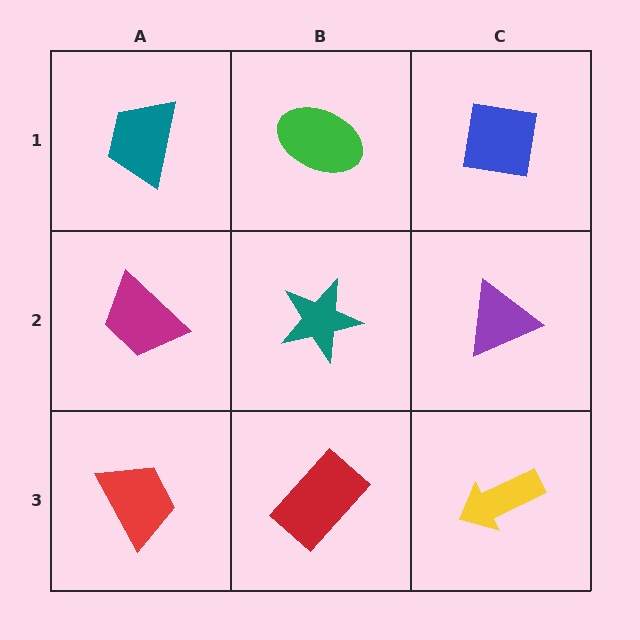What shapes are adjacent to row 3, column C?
A purple triangle (row 2, column C), a red rectangle (row 3, column B).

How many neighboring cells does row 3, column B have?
3.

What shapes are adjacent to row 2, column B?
A green ellipse (row 1, column B), a red rectangle (row 3, column B), a magenta trapezoid (row 2, column A), a purple triangle (row 2, column C).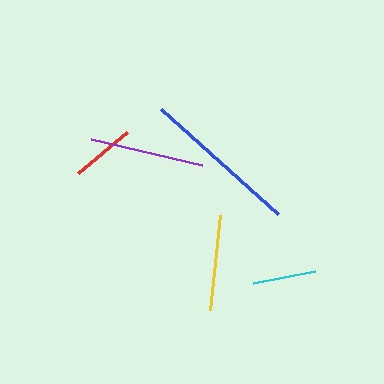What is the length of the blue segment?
The blue segment is approximately 156 pixels long.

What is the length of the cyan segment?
The cyan segment is approximately 63 pixels long.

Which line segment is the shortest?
The cyan line is the shortest at approximately 63 pixels.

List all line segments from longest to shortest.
From longest to shortest: blue, purple, yellow, red, cyan.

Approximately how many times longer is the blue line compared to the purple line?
The blue line is approximately 1.4 times the length of the purple line.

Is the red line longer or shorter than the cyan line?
The red line is longer than the cyan line.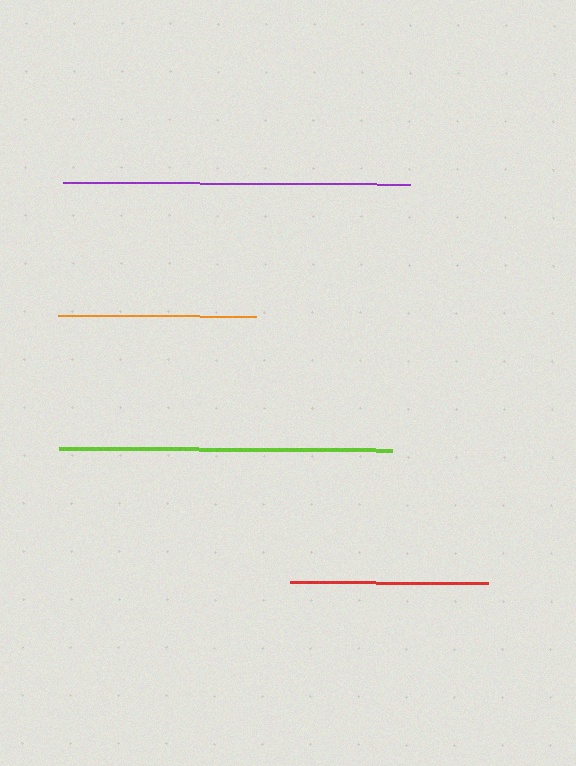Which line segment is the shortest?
The red line is the shortest at approximately 198 pixels.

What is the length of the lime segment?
The lime segment is approximately 333 pixels long.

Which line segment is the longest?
The purple line is the longest at approximately 347 pixels.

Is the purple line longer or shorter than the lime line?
The purple line is longer than the lime line.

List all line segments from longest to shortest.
From longest to shortest: purple, lime, orange, red.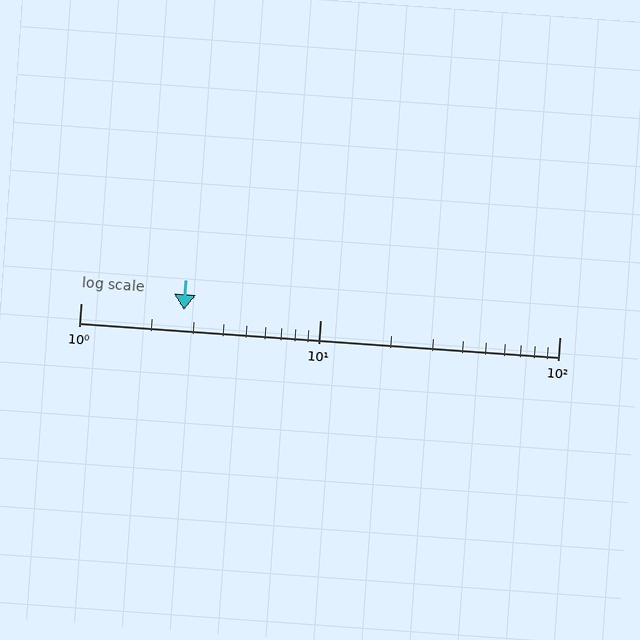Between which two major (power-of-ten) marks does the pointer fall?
The pointer is between 1 and 10.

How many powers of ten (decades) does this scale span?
The scale spans 2 decades, from 1 to 100.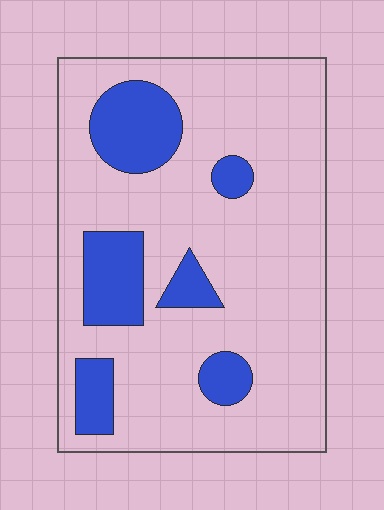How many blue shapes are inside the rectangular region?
6.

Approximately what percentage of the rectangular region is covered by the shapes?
Approximately 20%.